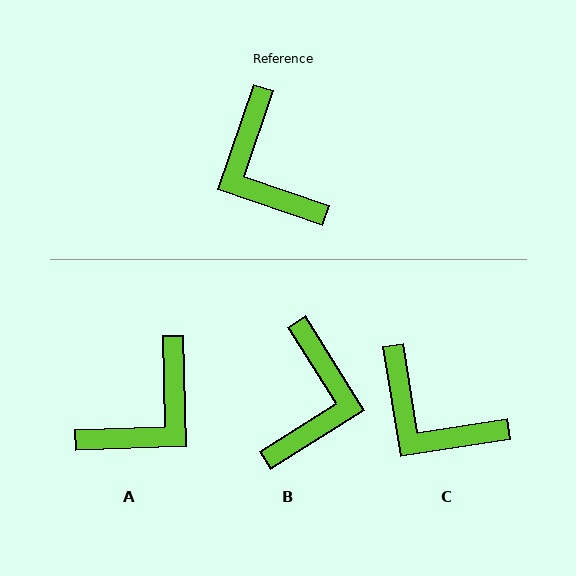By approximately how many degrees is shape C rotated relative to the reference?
Approximately 28 degrees counter-clockwise.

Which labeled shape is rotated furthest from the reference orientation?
B, about 141 degrees away.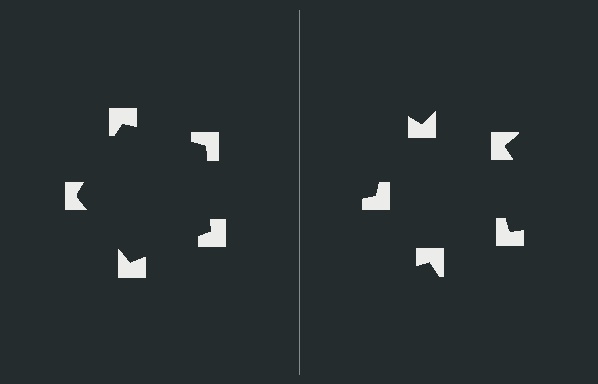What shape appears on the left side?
An illusory pentagon.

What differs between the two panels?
The notched squares are positioned identically on both sides; only the wedge orientations differ. On the left they align to a pentagon; on the right they are misaligned.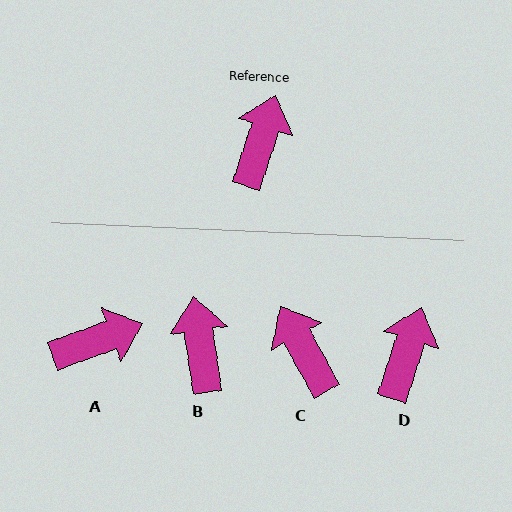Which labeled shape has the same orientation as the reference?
D.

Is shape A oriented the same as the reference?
No, it is off by about 52 degrees.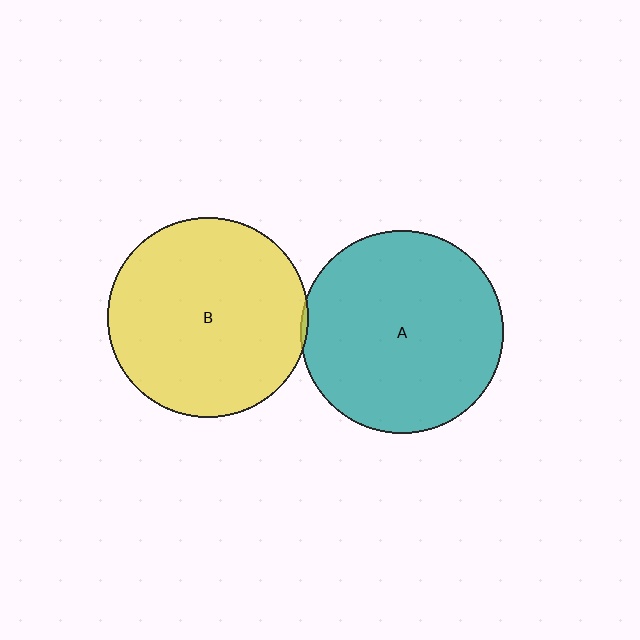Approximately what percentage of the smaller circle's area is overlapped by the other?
Approximately 5%.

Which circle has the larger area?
Circle A (teal).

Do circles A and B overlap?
Yes.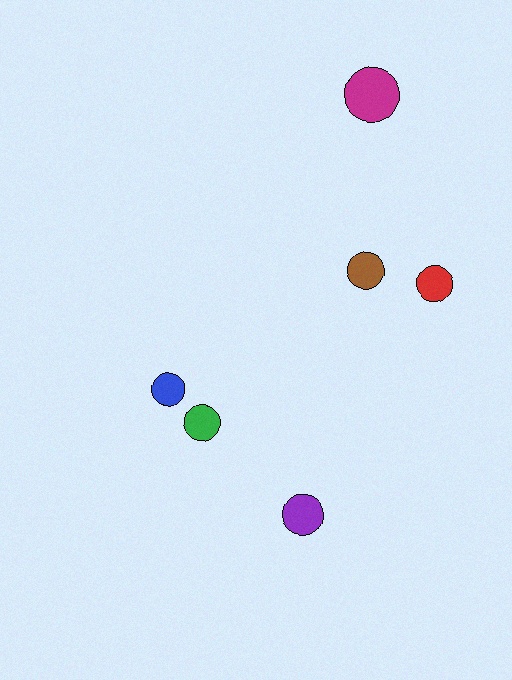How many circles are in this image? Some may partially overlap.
There are 6 circles.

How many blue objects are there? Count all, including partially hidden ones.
There is 1 blue object.